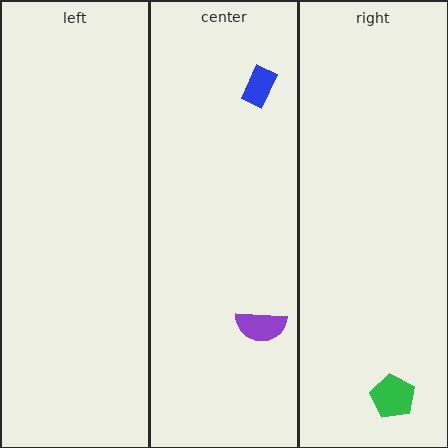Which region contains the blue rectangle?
The center region.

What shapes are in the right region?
The green pentagon.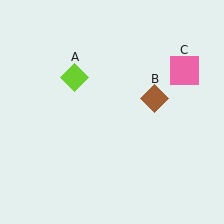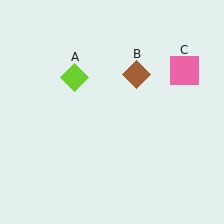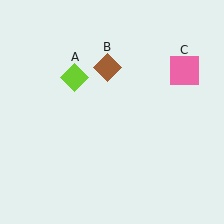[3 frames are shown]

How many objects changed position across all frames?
1 object changed position: brown diamond (object B).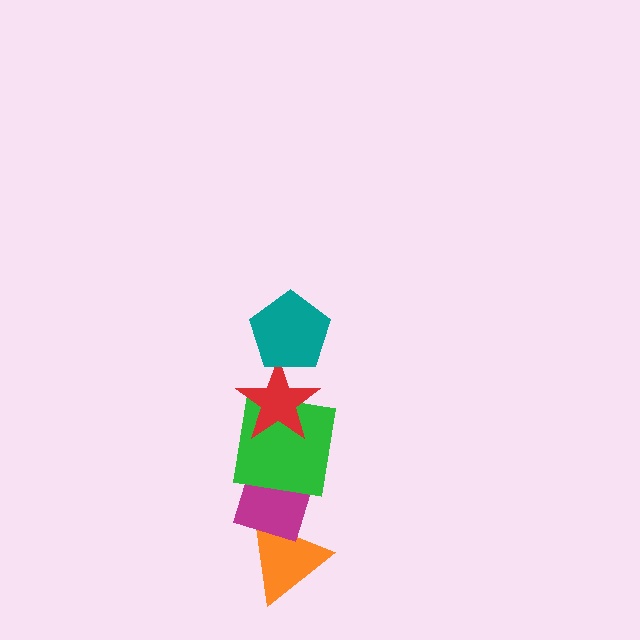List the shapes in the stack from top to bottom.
From top to bottom: the teal pentagon, the red star, the green square, the magenta diamond, the orange triangle.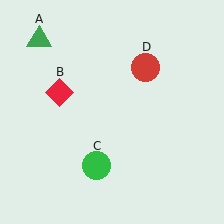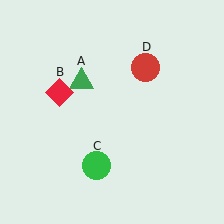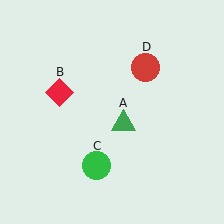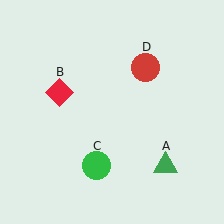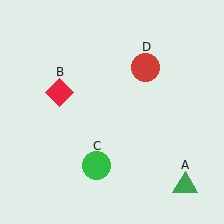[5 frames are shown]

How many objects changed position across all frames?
1 object changed position: green triangle (object A).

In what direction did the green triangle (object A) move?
The green triangle (object A) moved down and to the right.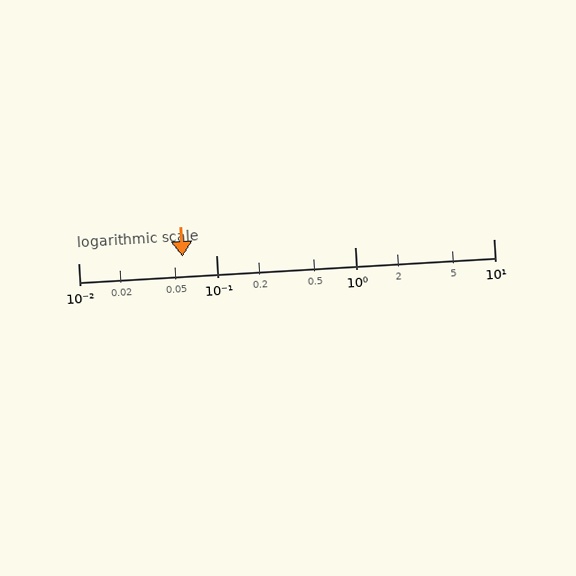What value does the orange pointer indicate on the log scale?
The pointer indicates approximately 0.057.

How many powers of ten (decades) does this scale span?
The scale spans 3 decades, from 0.01 to 10.